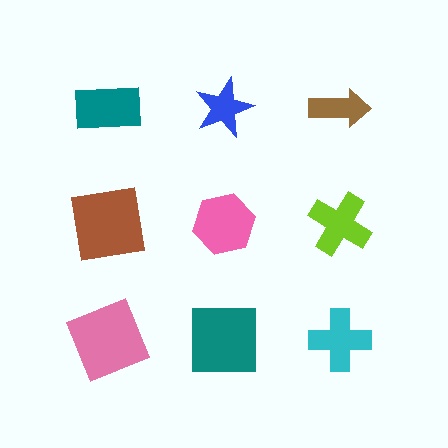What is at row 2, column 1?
A brown square.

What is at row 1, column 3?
A brown arrow.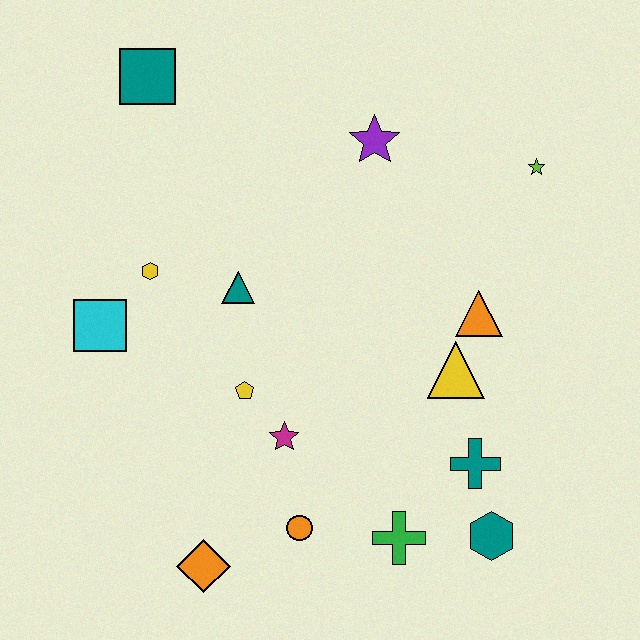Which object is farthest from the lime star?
The orange diamond is farthest from the lime star.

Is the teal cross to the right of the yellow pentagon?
Yes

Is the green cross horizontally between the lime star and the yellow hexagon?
Yes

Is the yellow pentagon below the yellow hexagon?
Yes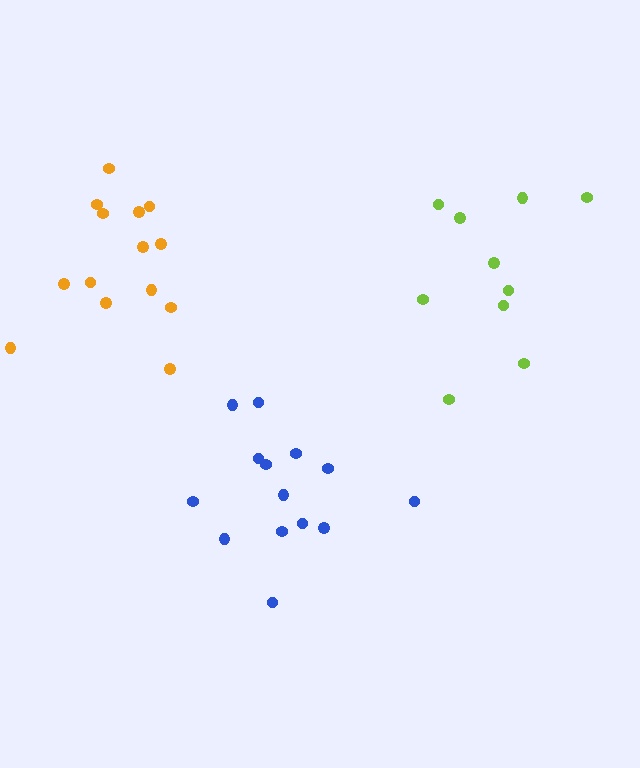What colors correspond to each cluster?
The clusters are colored: blue, lime, orange.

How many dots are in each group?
Group 1: 14 dots, Group 2: 10 dots, Group 3: 14 dots (38 total).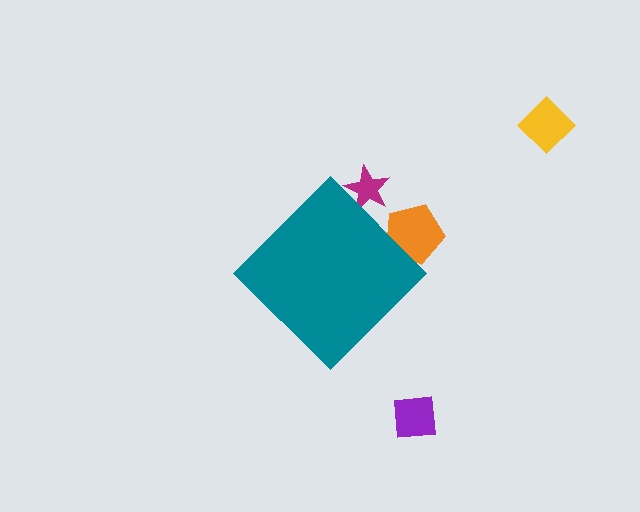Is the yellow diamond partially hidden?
No, the yellow diamond is fully visible.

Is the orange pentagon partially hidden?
Yes, the orange pentagon is partially hidden behind the teal diamond.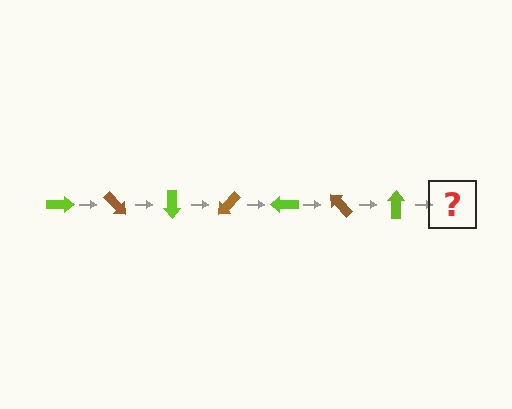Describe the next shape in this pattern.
It should be a brown arrow, rotated 315 degrees from the start.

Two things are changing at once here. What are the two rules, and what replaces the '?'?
The two rules are that it rotates 45 degrees each step and the color cycles through lime and brown. The '?' should be a brown arrow, rotated 315 degrees from the start.